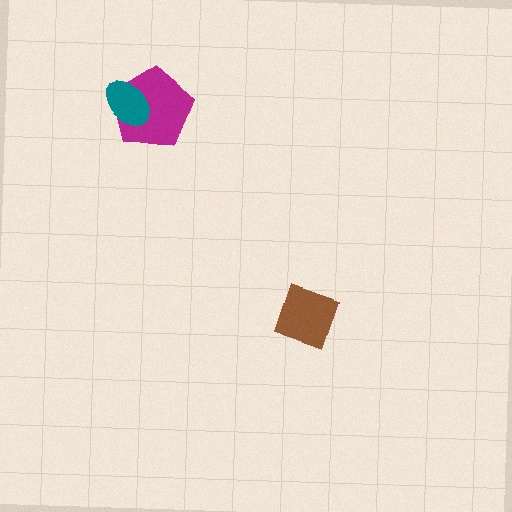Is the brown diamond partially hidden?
No, no other shape covers it.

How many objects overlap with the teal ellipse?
1 object overlaps with the teal ellipse.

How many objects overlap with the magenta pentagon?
1 object overlaps with the magenta pentagon.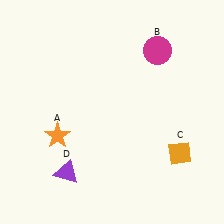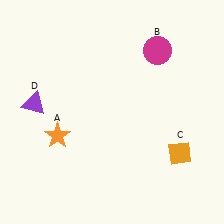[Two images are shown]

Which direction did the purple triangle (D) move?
The purple triangle (D) moved up.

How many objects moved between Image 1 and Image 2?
1 object moved between the two images.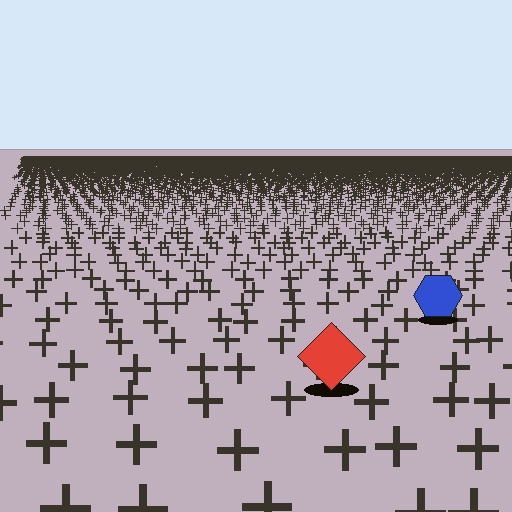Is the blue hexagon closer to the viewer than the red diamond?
No. The red diamond is closer — you can tell from the texture gradient: the ground texture is coarser near it.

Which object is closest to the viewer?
The red diamond is closest. The texture marks near it are larger and more spread out.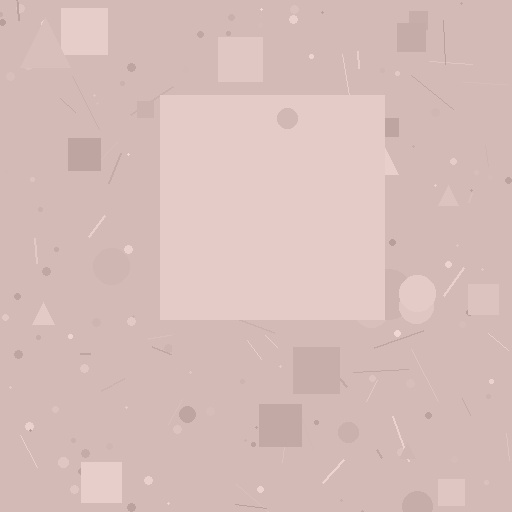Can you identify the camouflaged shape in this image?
The camouflaged shape is a square.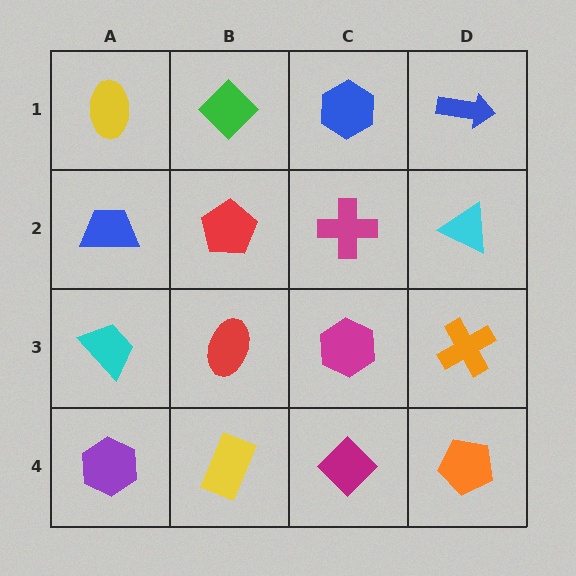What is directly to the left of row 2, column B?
A blue trapezoid.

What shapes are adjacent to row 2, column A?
A yellow ellipse (row 1, column A), a cyan trapezoid (row 3, column A), a red pentagon (row 2, column B).